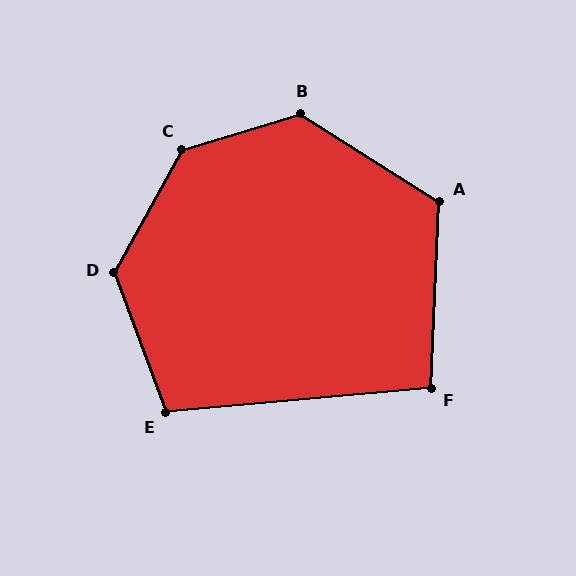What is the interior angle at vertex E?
Approximately 105 degrees (obtuse).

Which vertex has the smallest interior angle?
F, at approximately 98 degrees.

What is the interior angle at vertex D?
Approximately 131 degrees (obtuse).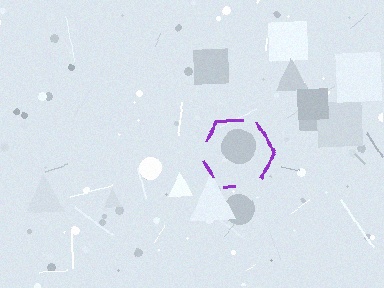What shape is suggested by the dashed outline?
The dashed outline suggests a hexagon.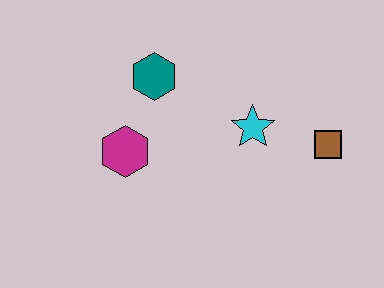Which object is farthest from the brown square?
The magenta hexagon is farthest from the brown square.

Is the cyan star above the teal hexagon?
No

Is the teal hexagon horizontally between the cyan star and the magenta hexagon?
Yes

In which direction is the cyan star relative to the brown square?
The cyan star is to the left of the brown square.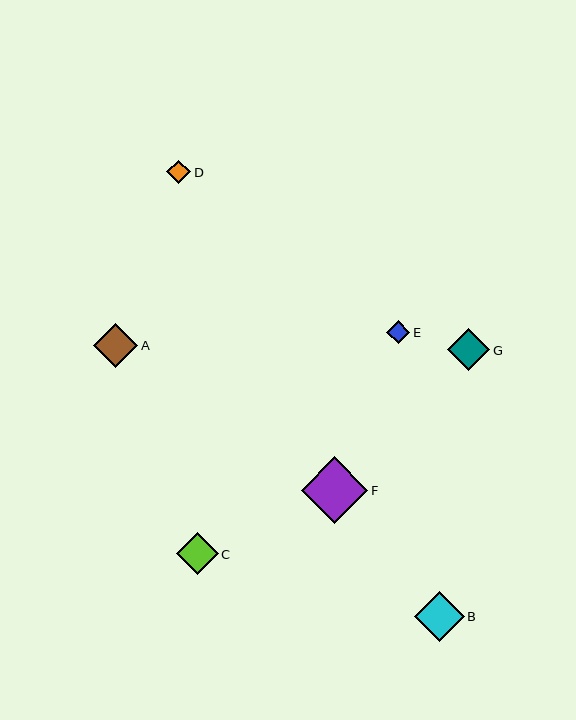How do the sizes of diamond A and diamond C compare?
Diamond A and diamond C are approximately the same size.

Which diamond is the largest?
Diamond F is the largest with a size of approximately 67 pixels.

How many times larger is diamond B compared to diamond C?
Diamond B is approximately 1.2 times the size of diamond C.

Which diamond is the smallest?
Diamond E is the smallest with a size of approximately 23 pixels.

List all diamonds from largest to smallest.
From largest to smallest: F, B, A, C, G, D, E.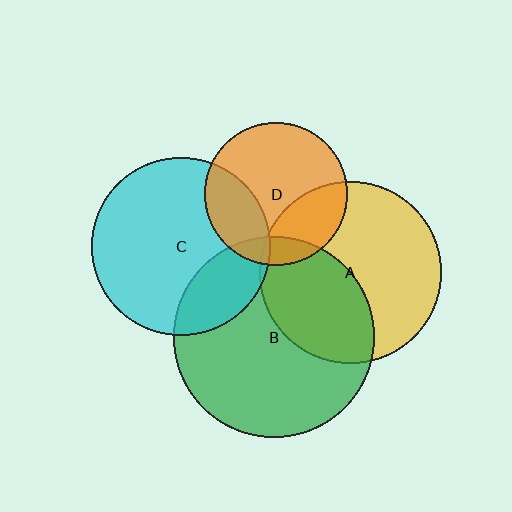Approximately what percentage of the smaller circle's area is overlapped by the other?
Approximately 25%.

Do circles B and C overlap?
Yes.